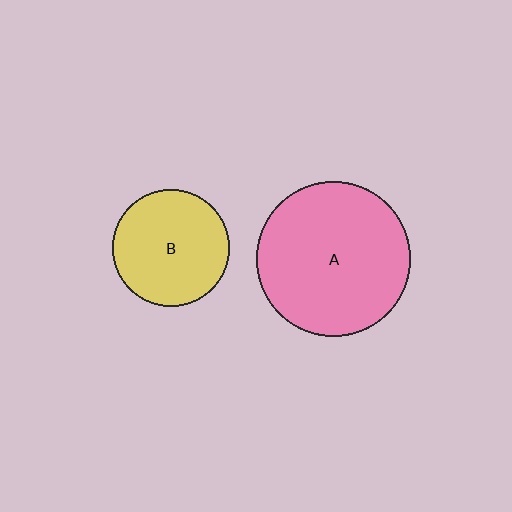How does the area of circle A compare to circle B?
Approximately 1.8 times.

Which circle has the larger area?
Circle A (pink).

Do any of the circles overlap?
No, none of the circles overlap.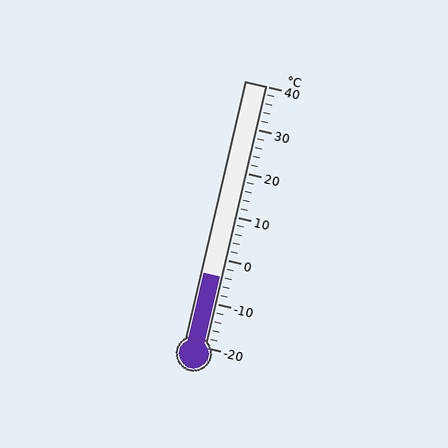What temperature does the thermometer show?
The thermometer shows approximately -4°C.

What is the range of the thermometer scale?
The thermometer scale ranges from -20°C to 40°C.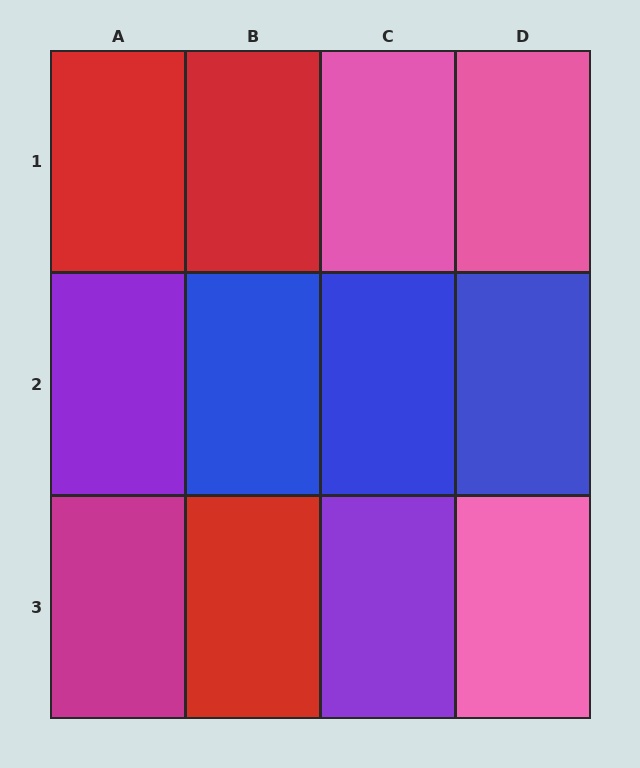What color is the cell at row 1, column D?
Pink.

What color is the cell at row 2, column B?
Blue.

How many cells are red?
3 cells are red.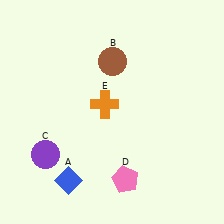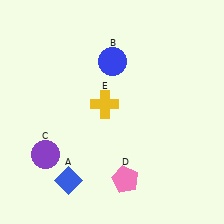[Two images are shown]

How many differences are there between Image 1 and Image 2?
There are 2 differences between the two images.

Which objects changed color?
B changed from brown to blue. E changed from orange to yellow.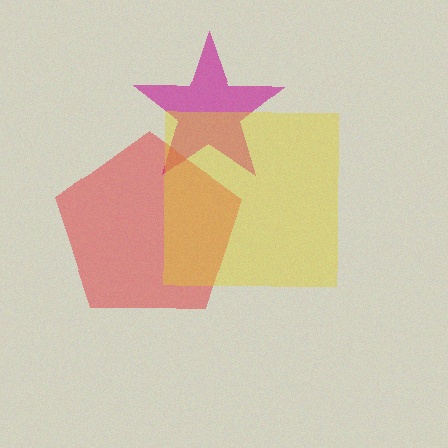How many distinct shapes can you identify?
There are 3 distinct shapes: a magenta star, a red pentagon, a yellow square.